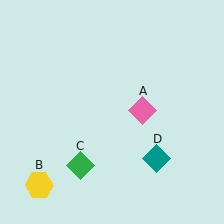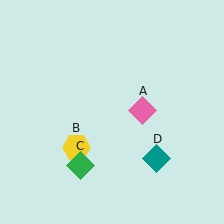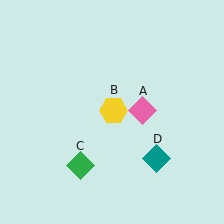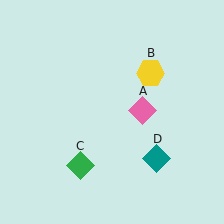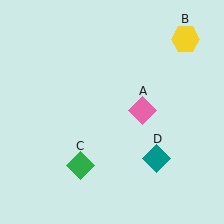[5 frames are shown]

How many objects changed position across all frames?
1 object changed position: yellow hexagon (object B).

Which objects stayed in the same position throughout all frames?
Pink diamond (object A) and green diamond (object C) and teal diamond (object D) remained stationary.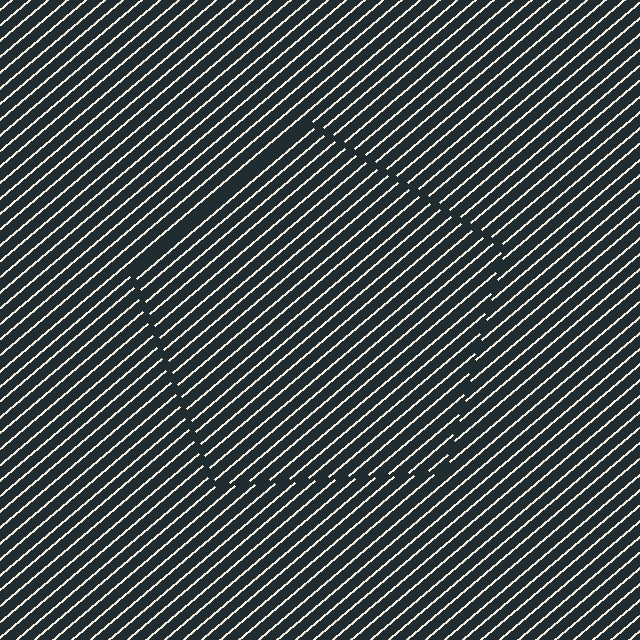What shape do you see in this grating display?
An illusory pentagon. The interior of the shape contains the same grating, shifted by half a period — the contour is defined by the phase discontinuity where line-ends from the inner and outer gratings abut.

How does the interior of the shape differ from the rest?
The interior of the shape contains the same grating, shifted by half a period — the contour is defined by the phase discontinuity where line-ends from the inner and outer gratings abut.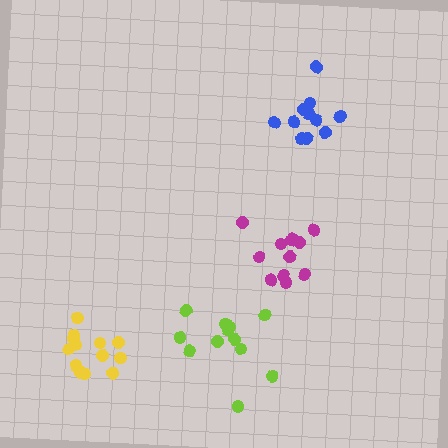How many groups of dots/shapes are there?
There are 4 groups.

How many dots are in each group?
Group 1: 12 dots, Group 2: 12 dots, Group 3: 13 dots, Group 4: 12 dots (49 total).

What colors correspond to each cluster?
The clusters are colored: lime, magenta, yellow, blue.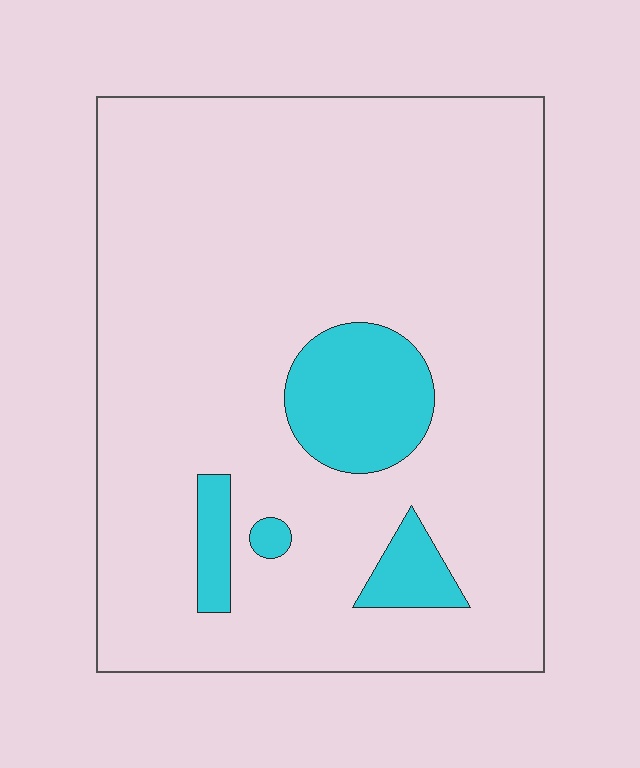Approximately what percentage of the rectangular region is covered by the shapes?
Approximately 10%.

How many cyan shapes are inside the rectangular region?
4.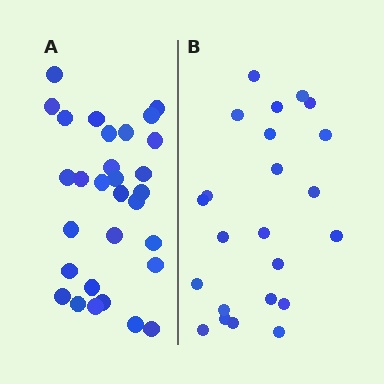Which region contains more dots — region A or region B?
Region A (the left region) has more dots.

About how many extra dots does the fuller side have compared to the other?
Region A has roughly 8 or so more dots than region B.